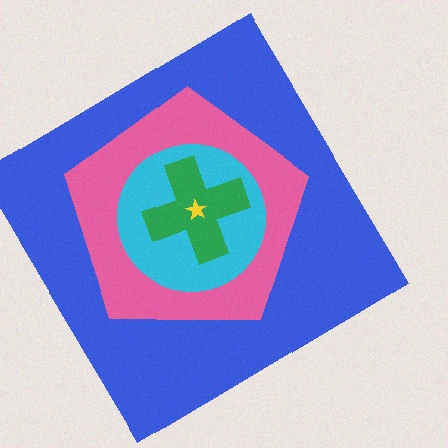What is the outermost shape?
The blue diamond.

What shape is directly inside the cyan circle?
The green cross.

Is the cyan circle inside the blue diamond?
Yes.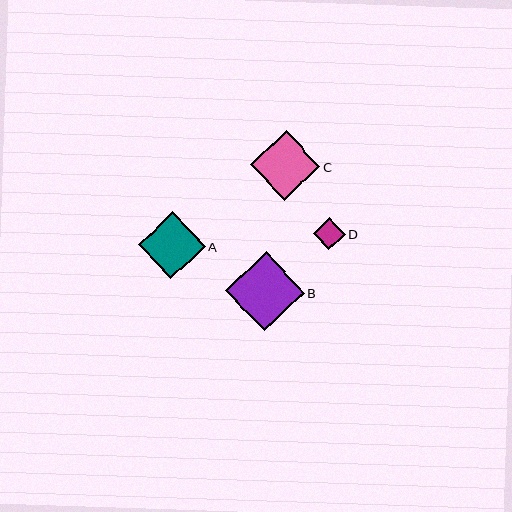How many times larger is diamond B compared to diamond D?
Diamond B is approximately 2.4 times the size of diamond D.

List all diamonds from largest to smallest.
From largest to smallest: B, C, A, D.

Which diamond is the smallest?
Diamond D is the smallest with a size of approximately 32 pixels.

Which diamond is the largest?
Diamond B is the largest with a size of approximately 78 pixels.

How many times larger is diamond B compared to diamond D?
Diamond B is approximately 2.4 times the size of diamond D.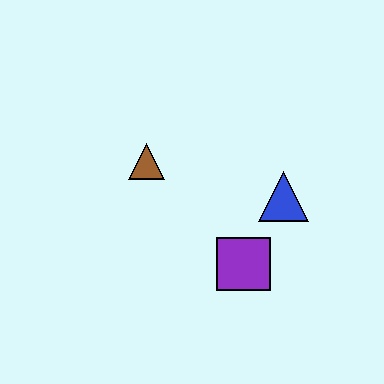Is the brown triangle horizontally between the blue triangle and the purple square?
No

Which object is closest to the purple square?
The blue triangle is closest to the purple square.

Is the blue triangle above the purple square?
Yes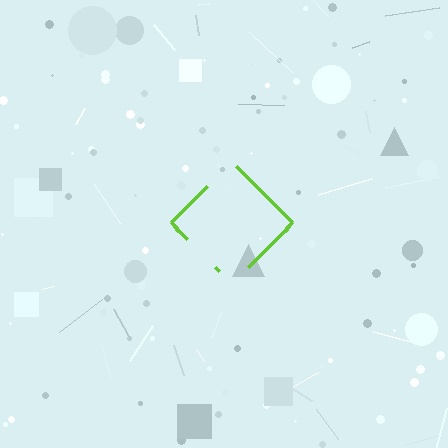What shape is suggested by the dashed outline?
The dashed outline suggests a diamond.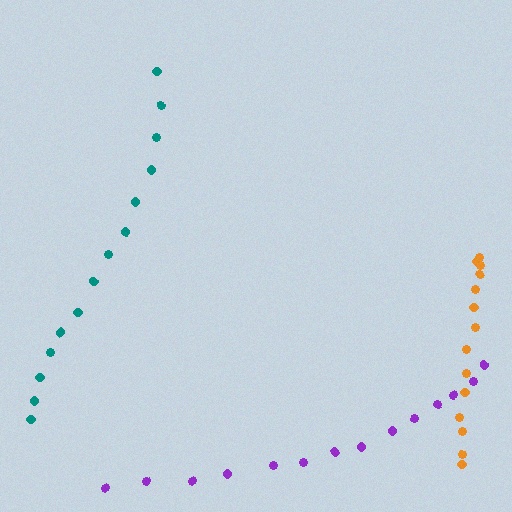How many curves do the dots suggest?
There are 3 distinct paths.